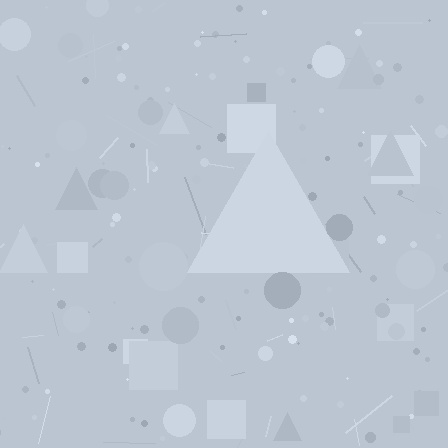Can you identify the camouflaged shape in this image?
The camouflaged shape is a triangle.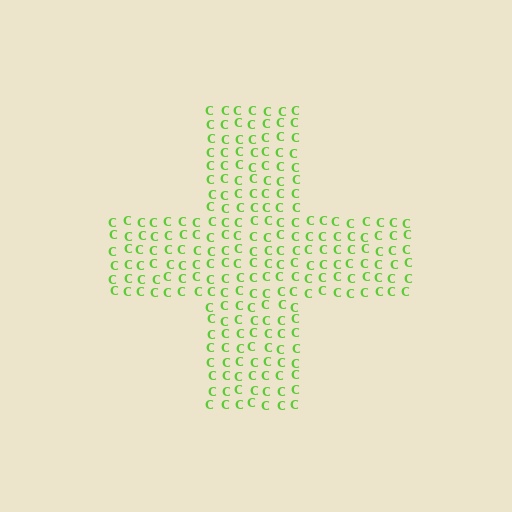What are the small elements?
The small elements are letter C's.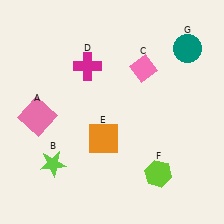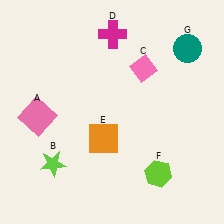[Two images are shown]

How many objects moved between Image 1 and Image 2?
1 object moved between the two images.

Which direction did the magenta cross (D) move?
The magenta cross (D) moved up.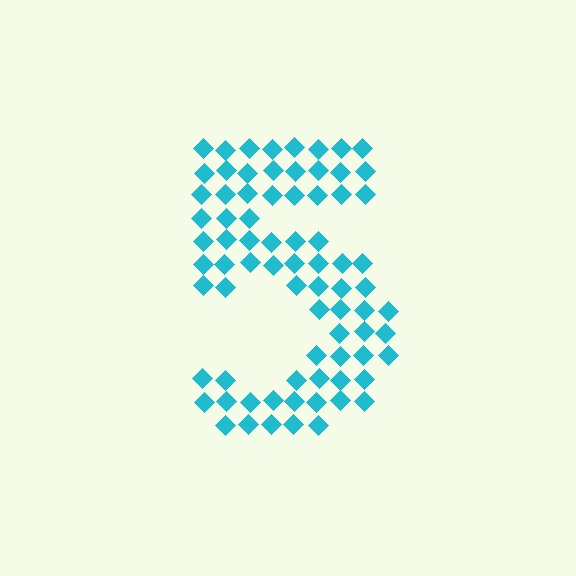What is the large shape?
The large shape is the digit 5.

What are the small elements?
The small elements are diamonds.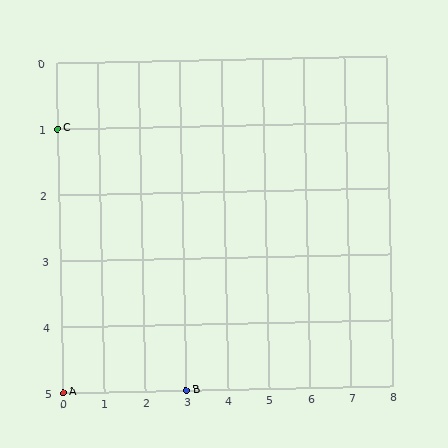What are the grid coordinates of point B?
Point B is at grid coordinates (3, 5).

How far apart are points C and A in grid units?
Points C and A are 4 rows apart.